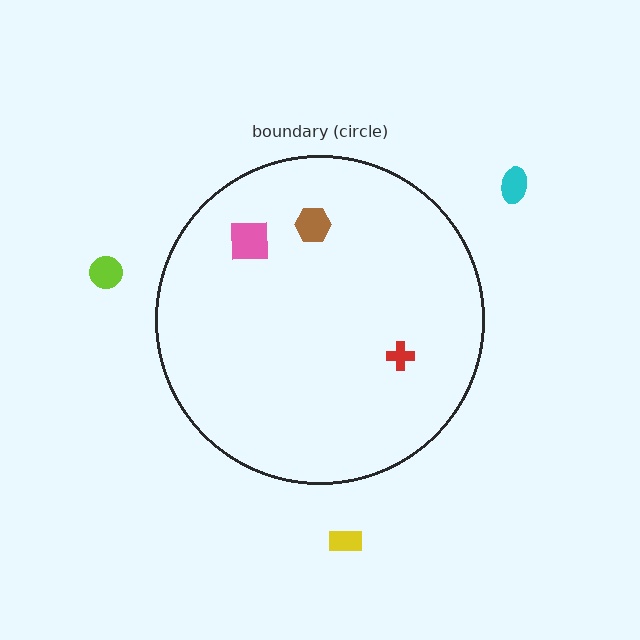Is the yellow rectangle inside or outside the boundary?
Outside.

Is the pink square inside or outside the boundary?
Inside.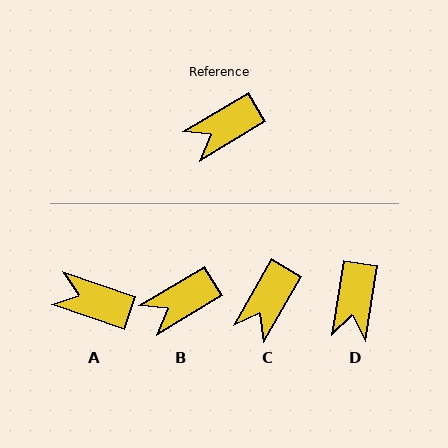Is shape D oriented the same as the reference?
No, it is off by about 51 degrees.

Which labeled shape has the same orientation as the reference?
B.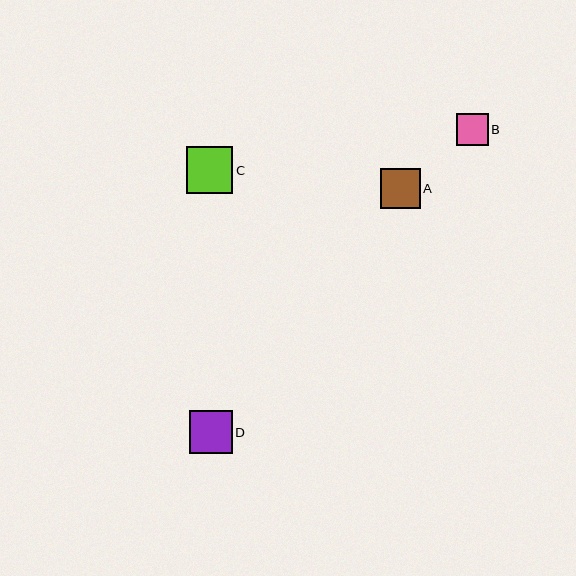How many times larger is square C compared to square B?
Square C is approximately 1.4 times the size of square B.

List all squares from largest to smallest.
From largest to smallest: C, D, A, B.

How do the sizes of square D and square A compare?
Square D and square A are approximately the same size.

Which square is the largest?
Square C is the largest with a size of approximately 47 pixels.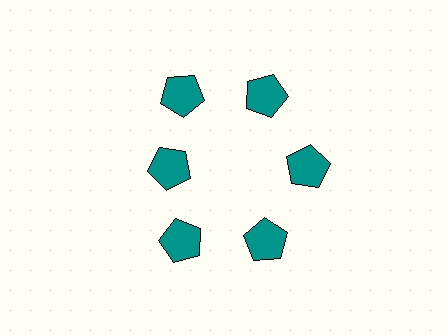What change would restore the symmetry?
The symmetry would be restored by moving it outward, back onto the ring so that all 6 pentagons sit at equal angles and equal distance from the center.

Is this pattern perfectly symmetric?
No. The 6 teal pentagons are arranged in a ring, but one element near the 9 o'clock position is pulled inward toward the center, breaking the 6-fold rotational symmetry.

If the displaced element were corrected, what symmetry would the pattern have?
It would have 6-fold rotational symmetry — the pattern would map onto itself every 60 degrees.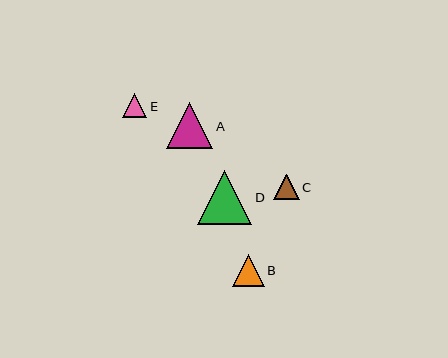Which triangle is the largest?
Triangle D is the largest with a size of approximately 54 pixels.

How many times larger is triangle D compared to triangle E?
Triangle D is approximately 2.3 times the size of triangle E.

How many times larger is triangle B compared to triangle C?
Triangle B is approximately 1.3 times the size of triangle C.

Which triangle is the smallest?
Triangle E is the smallest with a size of approximately 24 pixels.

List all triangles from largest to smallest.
From largest to smallest: D, A, B, C, E.